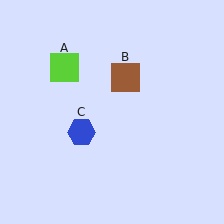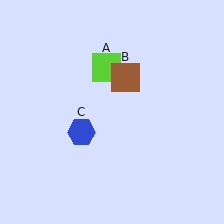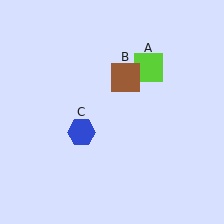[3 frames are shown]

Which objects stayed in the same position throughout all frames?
Brown square (object B) and blue hexagon (object C) remained stationary.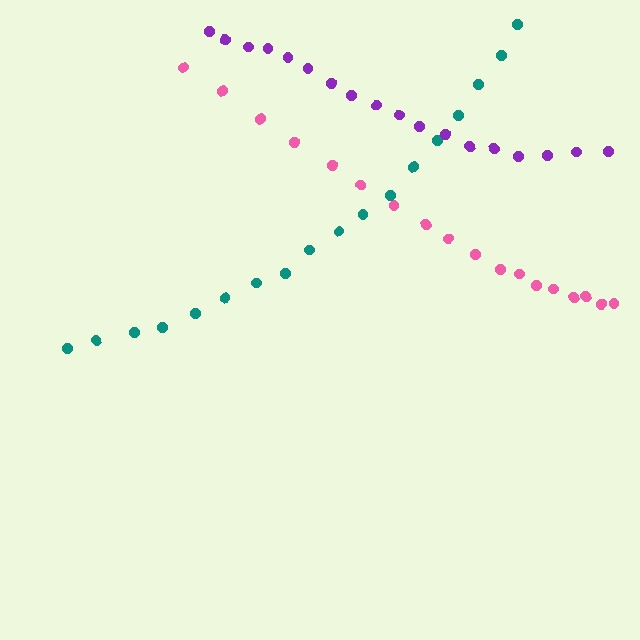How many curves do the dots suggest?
There are 3 distinct paths.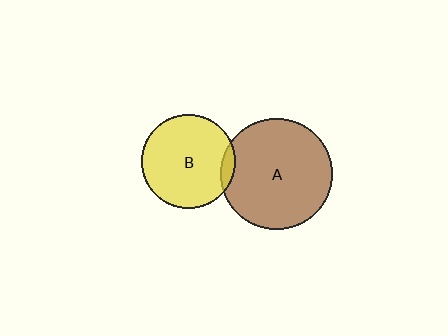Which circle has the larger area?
Circle A (brown).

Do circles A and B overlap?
Yes.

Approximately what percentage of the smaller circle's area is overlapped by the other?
Approximately 5%.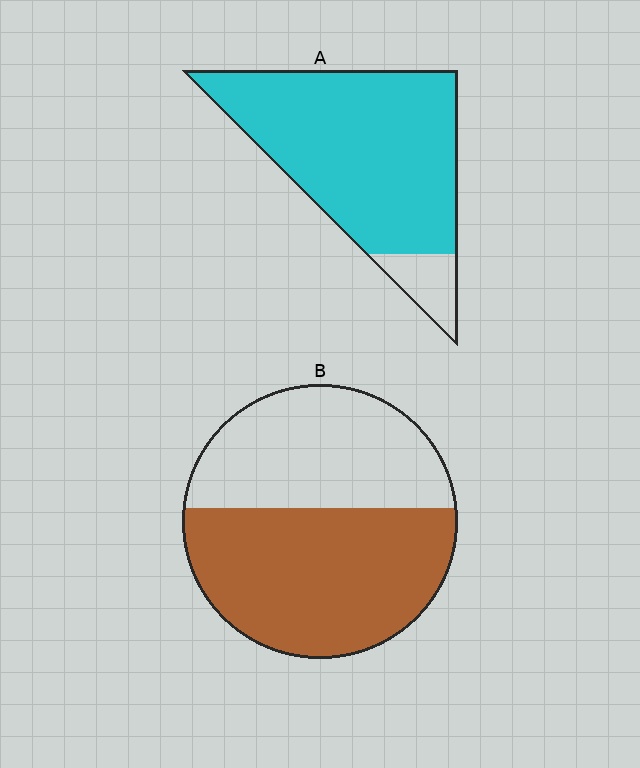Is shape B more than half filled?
Yes.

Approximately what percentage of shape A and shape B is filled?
A is approximately 90% and B is approximately 55%.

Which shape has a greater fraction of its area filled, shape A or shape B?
Shape A.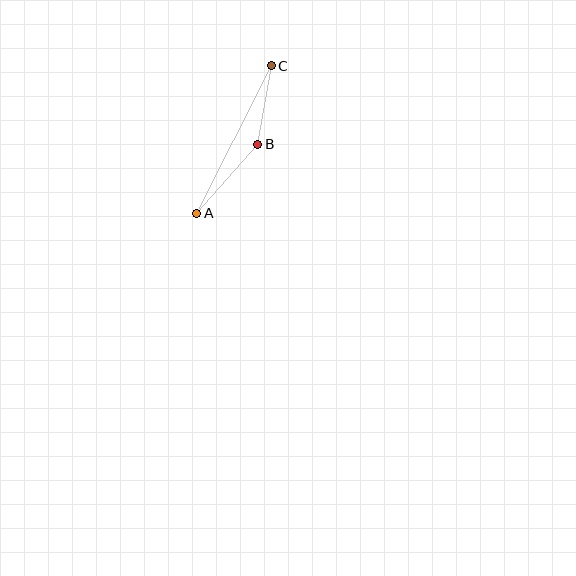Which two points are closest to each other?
Points B and C are closest to each other.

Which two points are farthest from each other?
Points A and C are farthest from each other.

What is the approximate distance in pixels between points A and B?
The distance between A and B is approximately 92 pixels.